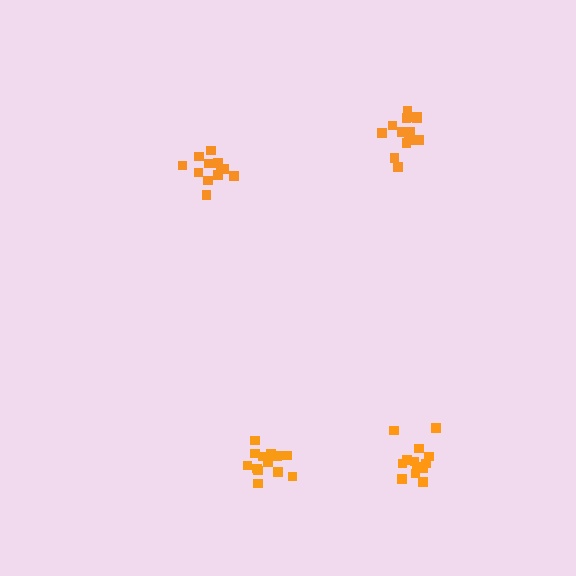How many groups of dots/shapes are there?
There are 4 groups.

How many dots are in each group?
Group 1: 13 dots, Group 2: 13 dots, Group 3: 14 dots, Group 4: 12 dots (52 total).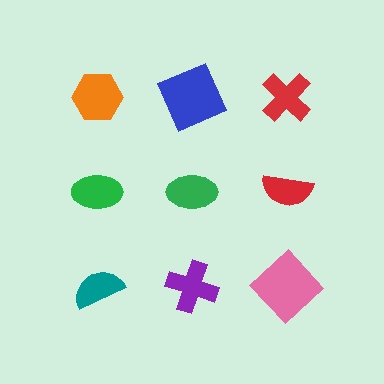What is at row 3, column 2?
A purple cross.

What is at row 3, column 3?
A pink diamond.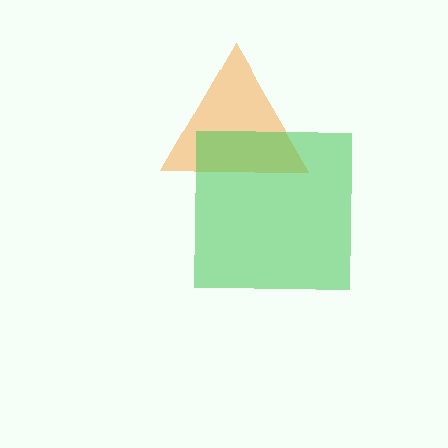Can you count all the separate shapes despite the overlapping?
Yes, there are 2 separate shapes.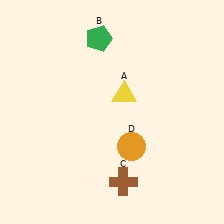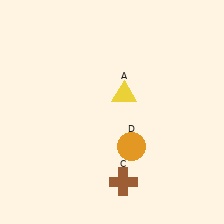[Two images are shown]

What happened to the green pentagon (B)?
The green pentagon (B) was removed in Image 2. It was in the top-left area of Image 1.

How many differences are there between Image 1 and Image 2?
There is 1 difference between the two images.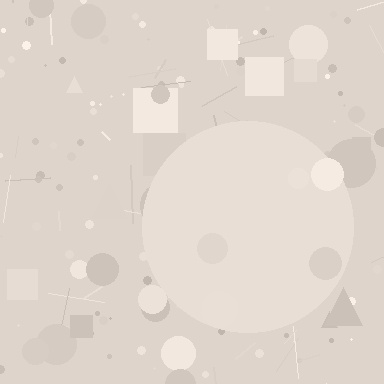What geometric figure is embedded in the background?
A circle is embedded in the background.